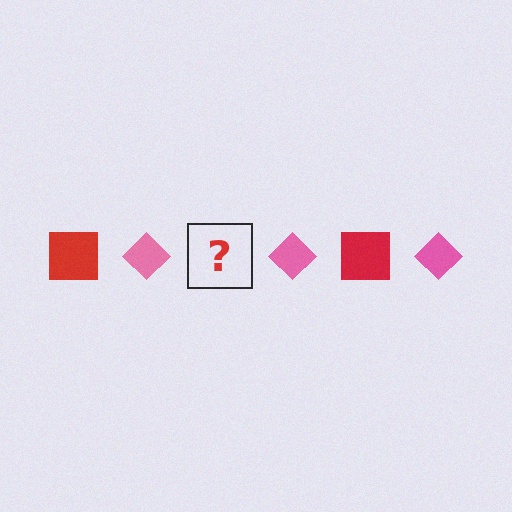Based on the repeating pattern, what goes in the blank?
The blank should be a red square.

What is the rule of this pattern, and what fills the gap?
The rule is that the pattern alternates between red square and pink diamond. The gap should be filled with a red square.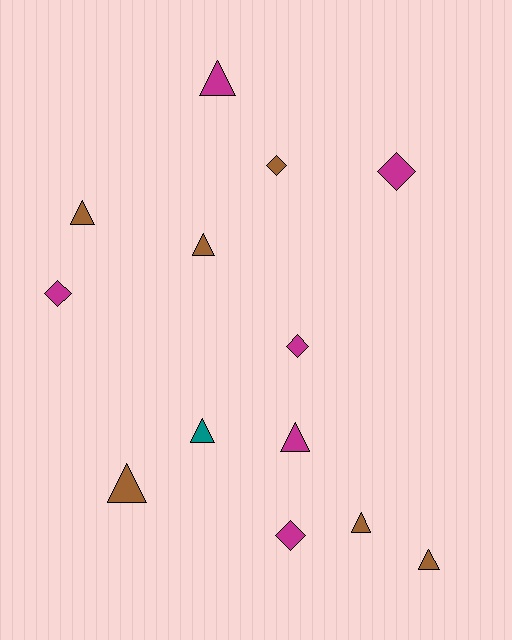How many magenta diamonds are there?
There are 4 magenta diamonds.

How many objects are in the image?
There are 13 objects.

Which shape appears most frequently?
Triangle, with 8 objects.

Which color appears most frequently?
Brown, with 6 objects.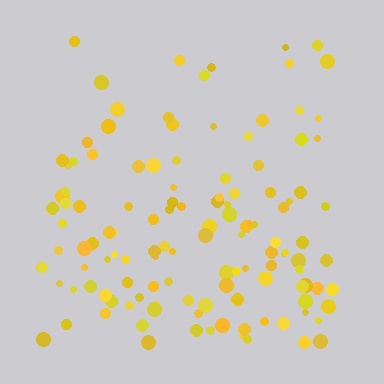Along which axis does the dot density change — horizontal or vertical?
Vertical.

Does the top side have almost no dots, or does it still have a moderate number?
Still a moderate number, just noticeably fewer than the bottom.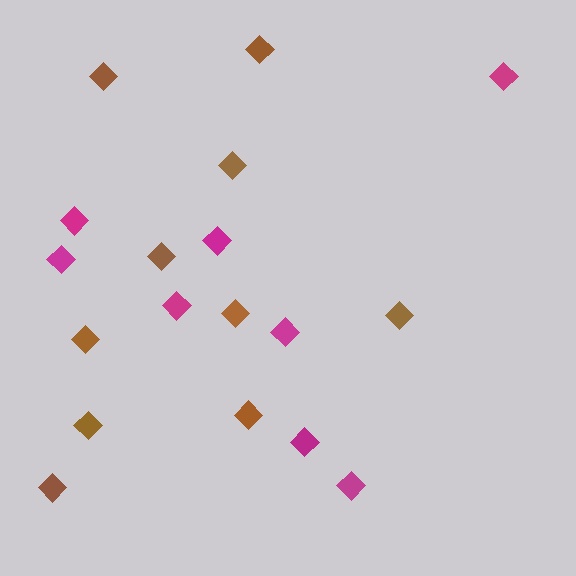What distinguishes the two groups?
There are 2 groups: one group of magenta diamonds (8) and one group of brown diamonds (10).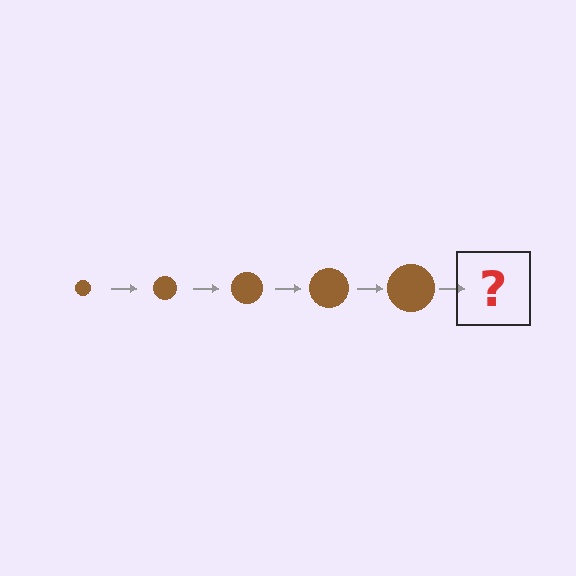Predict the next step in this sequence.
The next step is a brown circle, larger than the previous one.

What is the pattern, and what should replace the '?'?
The pattern is that the circle gets progressively larger each step. The '?' should be a brown circle, larger than the previous one.